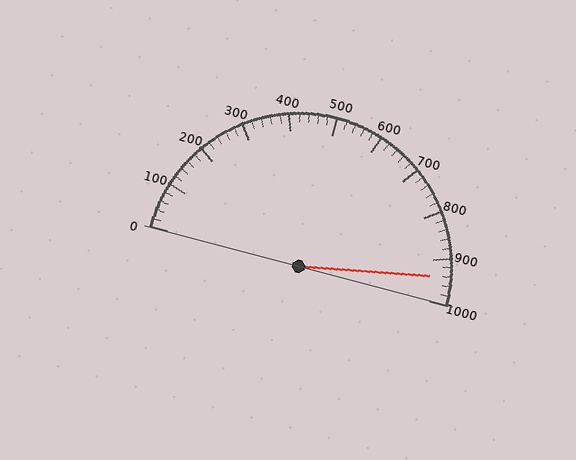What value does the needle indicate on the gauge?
The needle indicates approximately 940.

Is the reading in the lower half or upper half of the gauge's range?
The reading is in the upper half of the range (0 to 1000).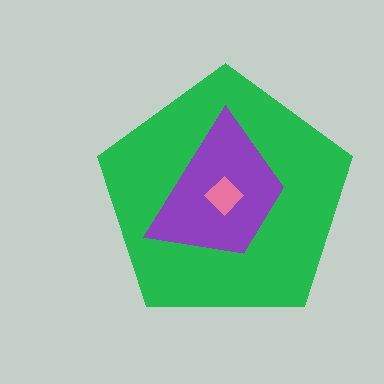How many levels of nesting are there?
3.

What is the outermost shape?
The green pentagon.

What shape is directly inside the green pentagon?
The purple trapezoid.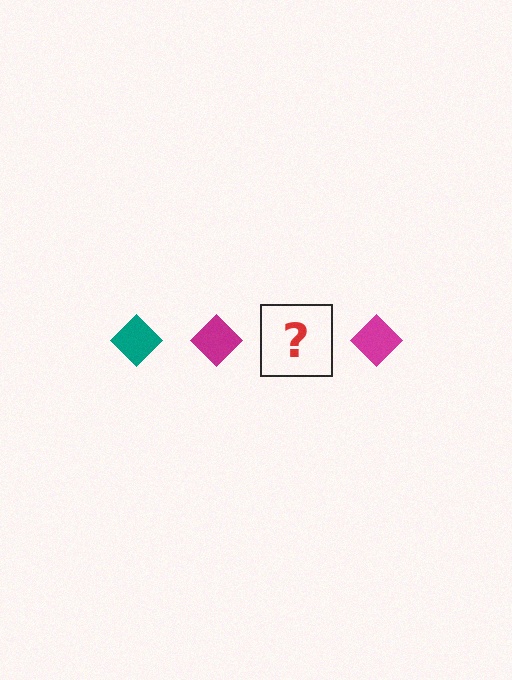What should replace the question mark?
The question mark should be replaced with a teal diamond.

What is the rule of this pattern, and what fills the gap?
The rule is that the pattern cycles through teal, magenta diamonds. The gap should be filled with a teal diamond.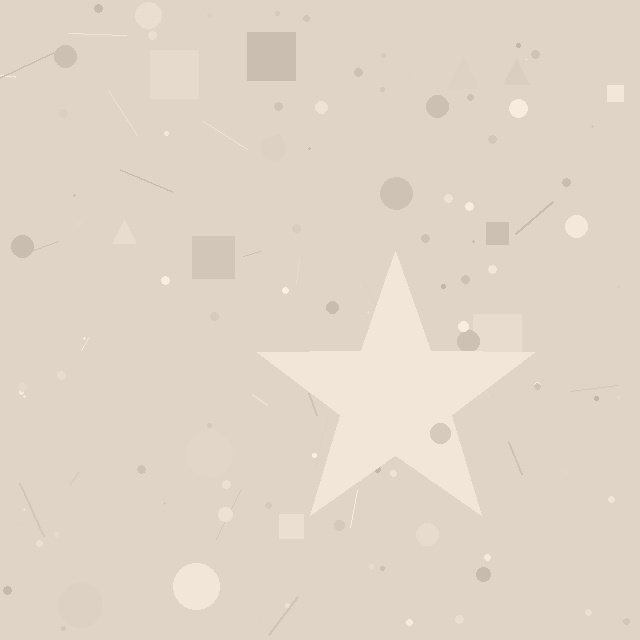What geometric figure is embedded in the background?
A star is embedded in the background.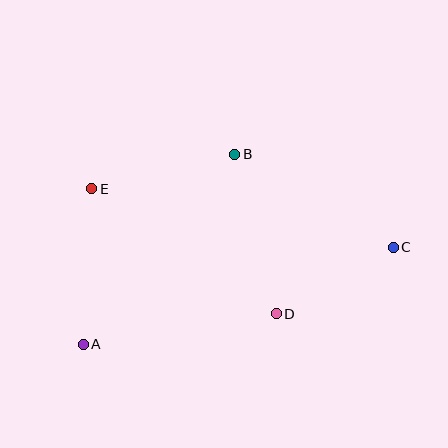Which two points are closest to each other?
Points C and D are closest to each other.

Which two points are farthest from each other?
Points A and C are farthest from each other.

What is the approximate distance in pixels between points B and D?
The distance between B and D is approximately 165 pixels.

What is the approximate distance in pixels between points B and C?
The distance between B and C is approximately 184 pixels.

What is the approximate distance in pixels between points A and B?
The distance between A and B is approximately 243 pixels.